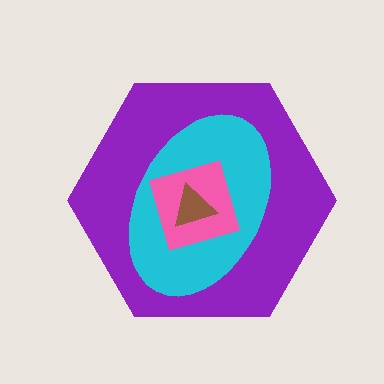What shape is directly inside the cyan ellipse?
The pink square.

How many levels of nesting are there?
4.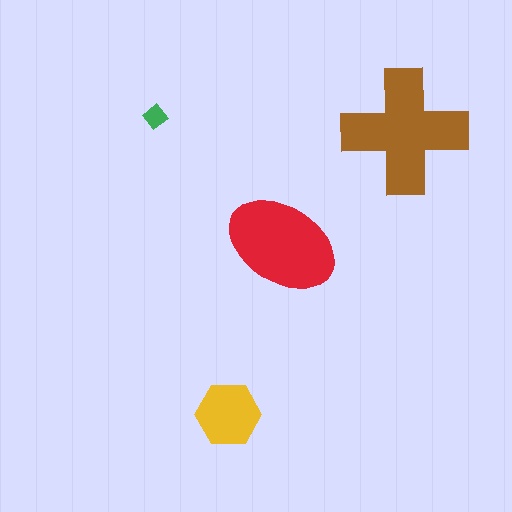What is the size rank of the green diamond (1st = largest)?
4th.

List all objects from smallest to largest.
The green diamond, the yellow hexagon, the red ellipse, the brown cross.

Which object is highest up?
The green diamond is topmost.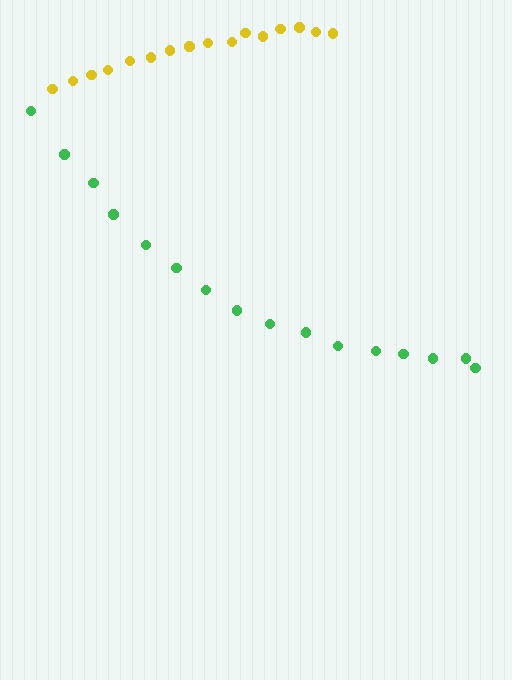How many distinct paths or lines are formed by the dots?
There are 2 distinct paths.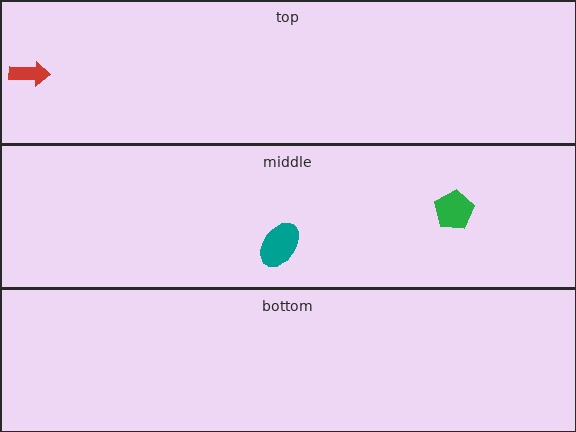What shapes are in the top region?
The red arrow.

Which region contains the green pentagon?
The middle region.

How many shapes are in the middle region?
2.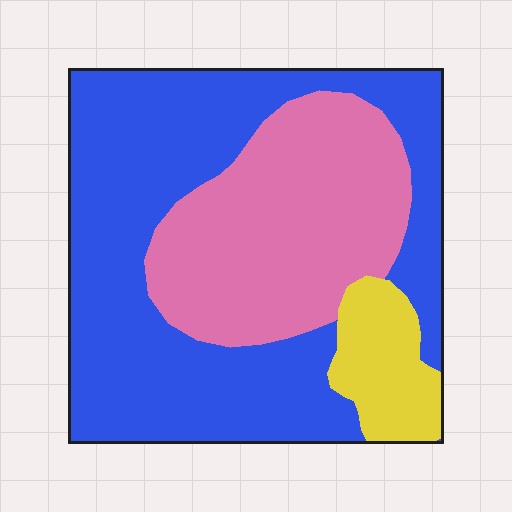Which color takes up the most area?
Blue, at roughly 55%.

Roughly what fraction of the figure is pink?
Pink takes up between a sixth and a third of the figure.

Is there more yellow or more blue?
Blue.